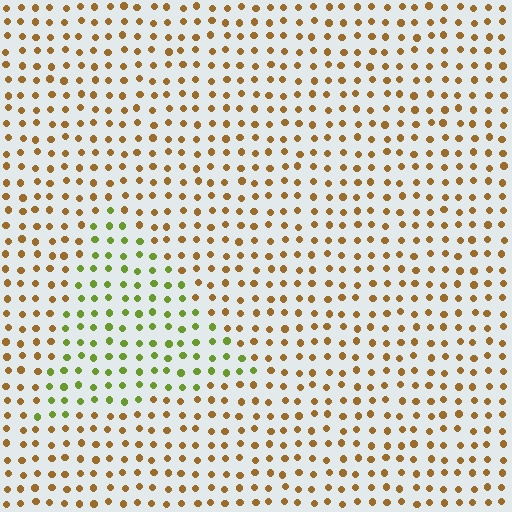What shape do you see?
I see a triangle.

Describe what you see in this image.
The image is filled with small brown elements in a uniform arrangement. A triangle-shaped region is visible where the elements are tinted to a slightly different hue, forming a subtle color boundary.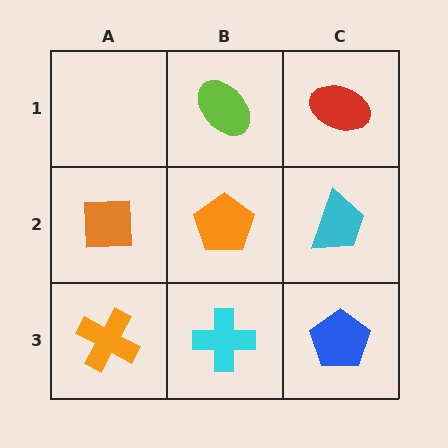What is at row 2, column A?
An orange square.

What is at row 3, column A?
An orange cross.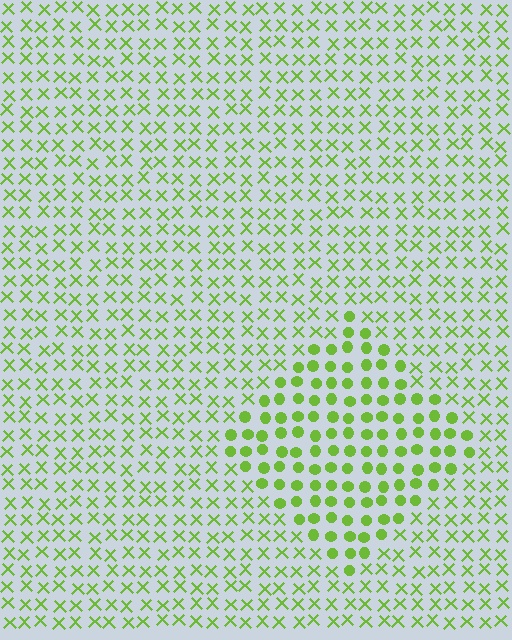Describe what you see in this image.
The image is filled with small lime elements arranged in a uniform grid. A diamond-shaped region contains circles, while the surrounding area contains X marks. The boundary is defined purely by the change in element shape.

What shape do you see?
I see a diamond.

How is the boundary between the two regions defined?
The boundary is defined by a change in element shape: circles inside vs. X marks outside. All elements share the same color and spacing.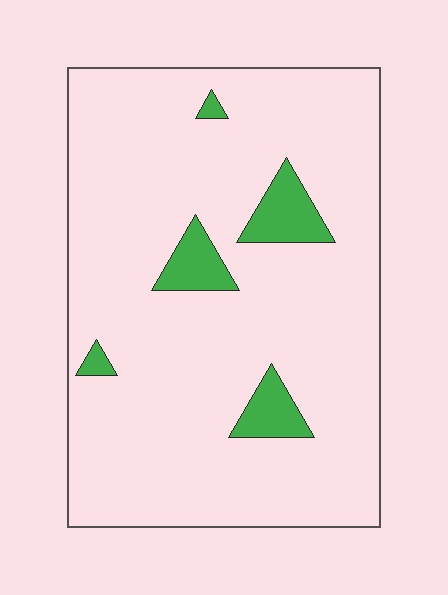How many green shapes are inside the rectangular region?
5.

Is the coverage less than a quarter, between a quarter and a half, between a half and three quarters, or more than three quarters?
Less than a quarter.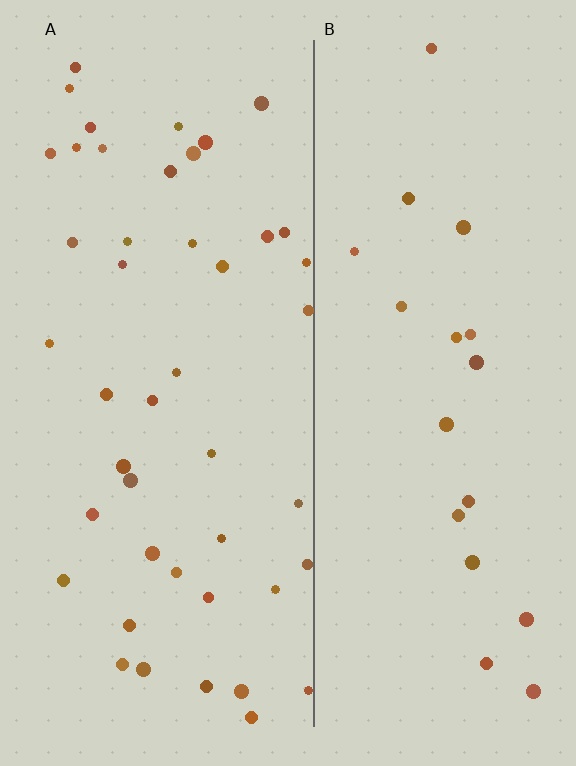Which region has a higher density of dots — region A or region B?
A (the left).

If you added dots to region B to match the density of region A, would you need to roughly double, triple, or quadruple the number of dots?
Approximately double.